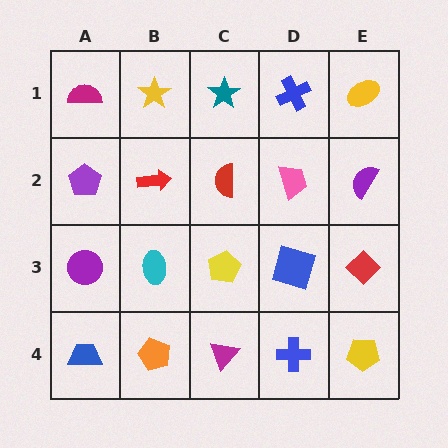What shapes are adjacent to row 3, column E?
A purple semicircle (row 2, column E), a yellow pentagon (row 4, column E), a blue square (row 3, column D).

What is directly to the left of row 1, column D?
A teal star.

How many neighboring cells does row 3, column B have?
4.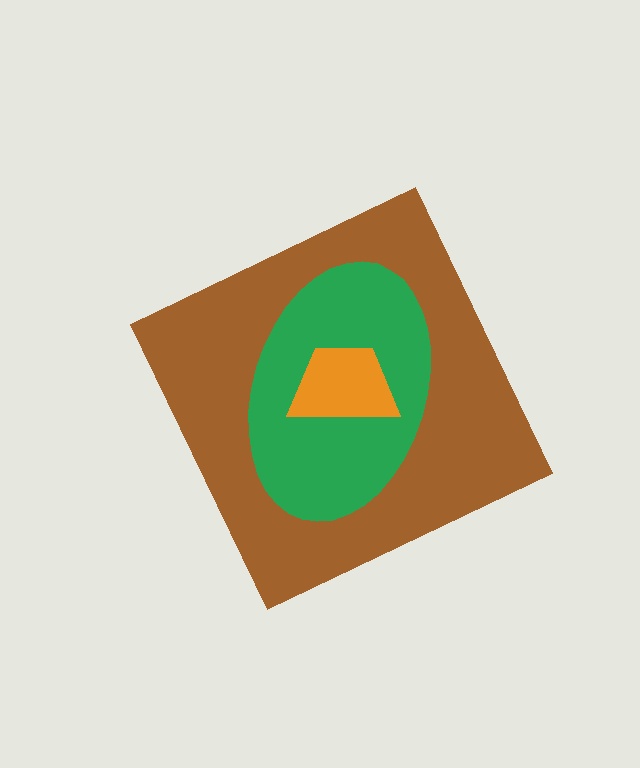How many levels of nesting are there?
3.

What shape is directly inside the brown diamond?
The green ellipse.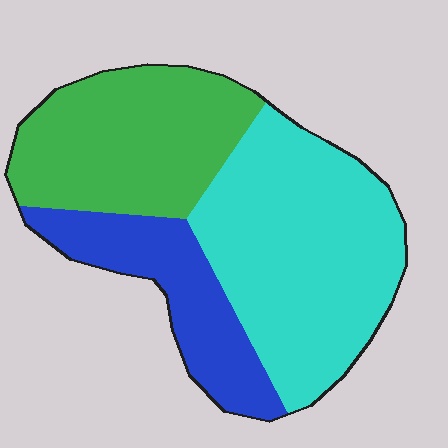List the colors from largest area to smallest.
From largest to smallest: cyan, green, blue.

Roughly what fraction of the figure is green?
Green covers 33% of the figure.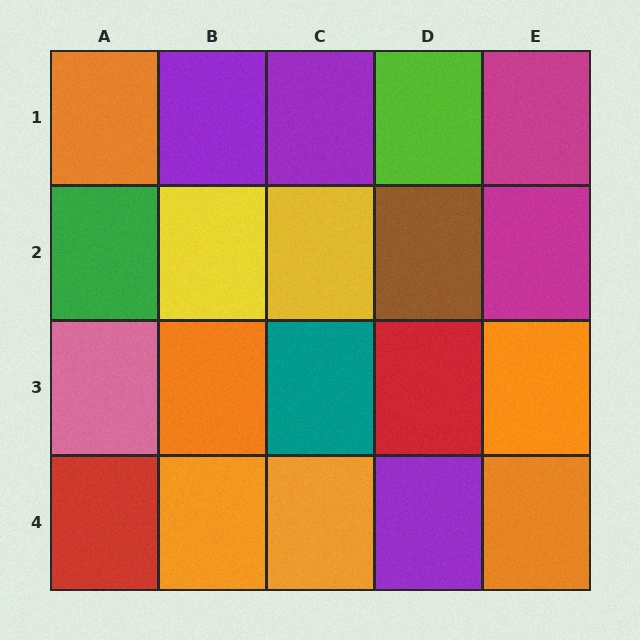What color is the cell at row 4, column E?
Orange.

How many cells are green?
1 cell is green.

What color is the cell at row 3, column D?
Red.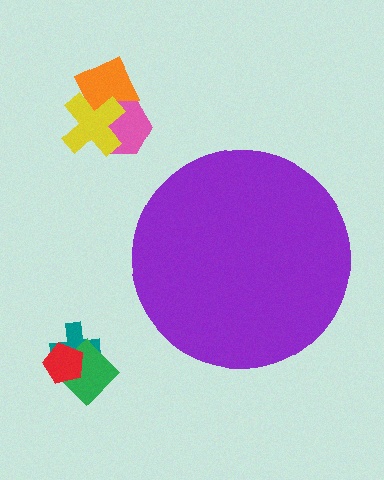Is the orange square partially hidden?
No, the orange square is fully visible.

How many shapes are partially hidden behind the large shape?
0 shapes are partially hidden.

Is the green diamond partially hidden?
No, the green diamond is fully visible.